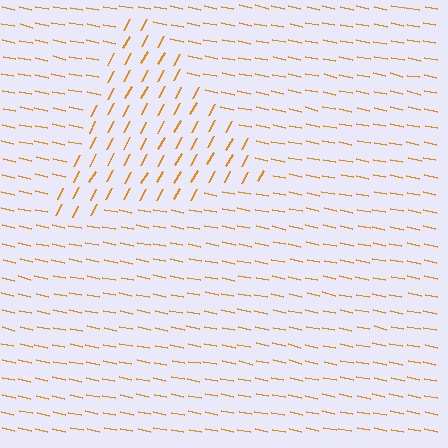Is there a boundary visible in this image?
Yes, there is a texture boundary formed by a change in line orientation.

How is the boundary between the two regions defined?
The boundary is defined purely by a change in line orientation (approximately 73 degrees difference). All lines are the same color and thickness.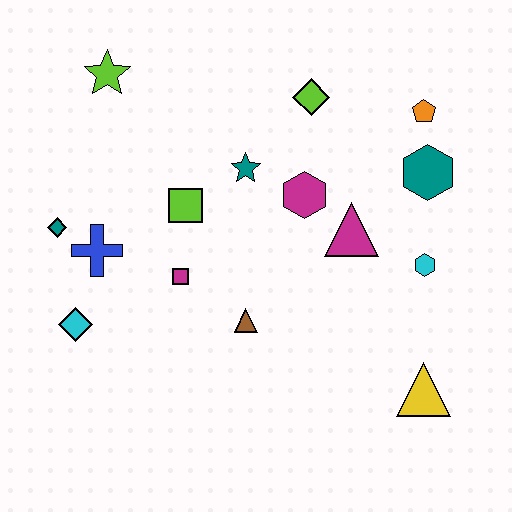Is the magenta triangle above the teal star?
No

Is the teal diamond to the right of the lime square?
No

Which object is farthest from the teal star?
The yellow triangle is farthest from the teal star.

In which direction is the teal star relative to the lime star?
The teal star is to the right of the lime star.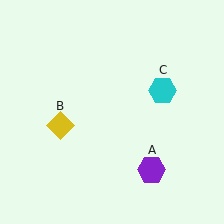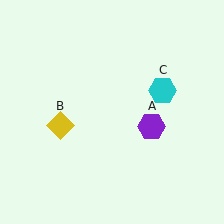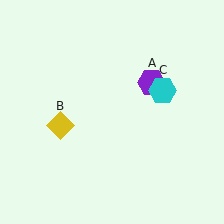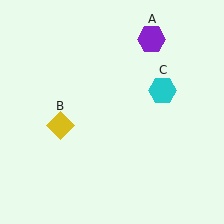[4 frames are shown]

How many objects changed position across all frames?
1 object changed position: purple hexagon (object A).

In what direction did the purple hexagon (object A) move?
The purple hexagon (object A) moved up.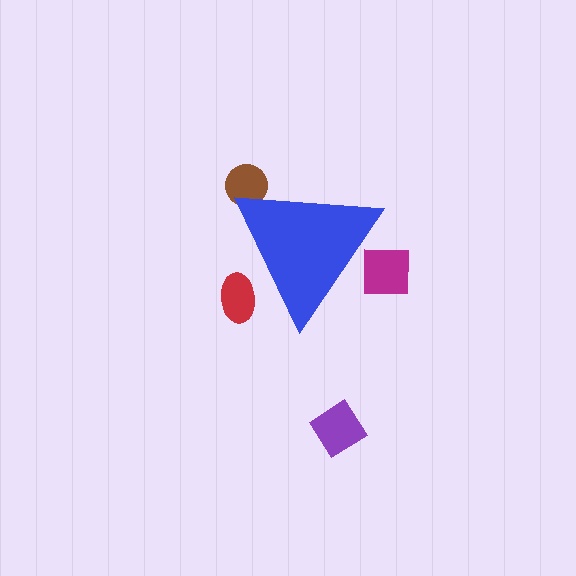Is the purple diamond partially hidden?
No, the purple diamond is fully visible.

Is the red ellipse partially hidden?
Yes, the red ellipse is partially hidden behind the blue triangle.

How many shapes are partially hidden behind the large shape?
3 shapes are partially hidden.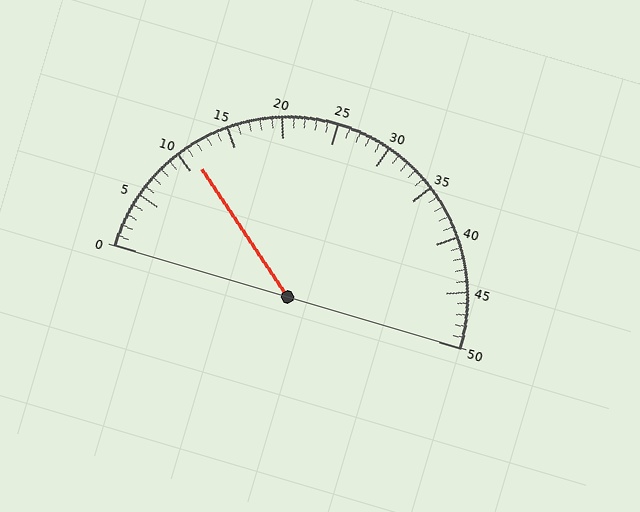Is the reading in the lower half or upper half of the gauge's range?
The reading is in the lower half of the range (0 to 50).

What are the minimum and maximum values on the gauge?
The gauge ranges from 0 to 50.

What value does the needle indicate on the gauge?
The needle indicates approximately 11.